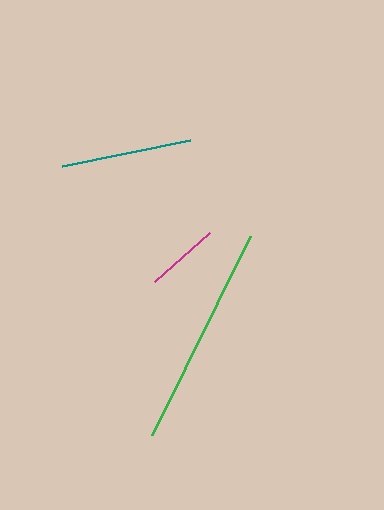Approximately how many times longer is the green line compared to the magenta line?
The green line is approximately 3.0 times the length of the magenta line.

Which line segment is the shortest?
The magenta line is the shortest at approximately 73 pixels.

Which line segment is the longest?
The green line is the longest at approximately 222 pixels.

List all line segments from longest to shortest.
From longest to shortest: green, teal, magenta.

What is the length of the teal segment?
The teal segment is approximately 130 pixels long.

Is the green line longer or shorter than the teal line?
The green line is longer than the teal line.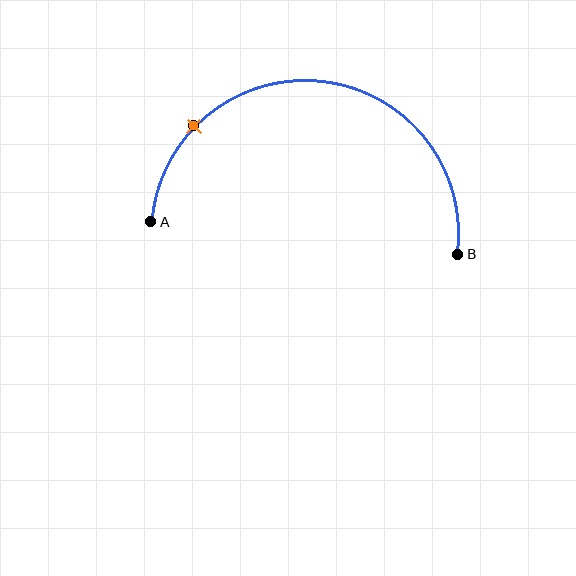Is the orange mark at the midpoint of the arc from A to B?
No. The orange mark lies on the arc but is closer to endpoint A. The arc midpoint would be at the point on the curve equidistant along the arc from both A and B.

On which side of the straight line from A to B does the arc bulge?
The arc bulges above the straight line connecting A and B.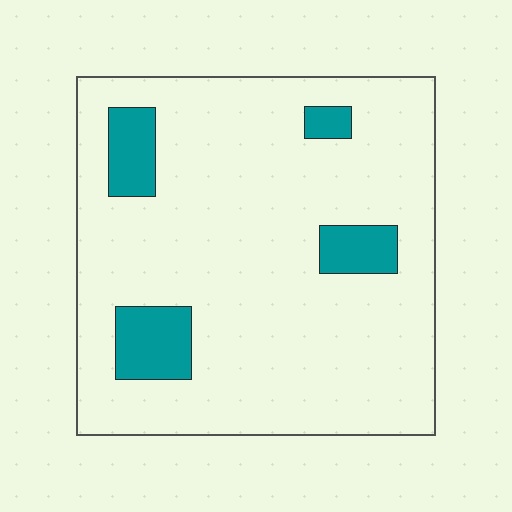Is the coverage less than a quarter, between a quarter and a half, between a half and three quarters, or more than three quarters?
Less than a quarter.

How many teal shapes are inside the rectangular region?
4.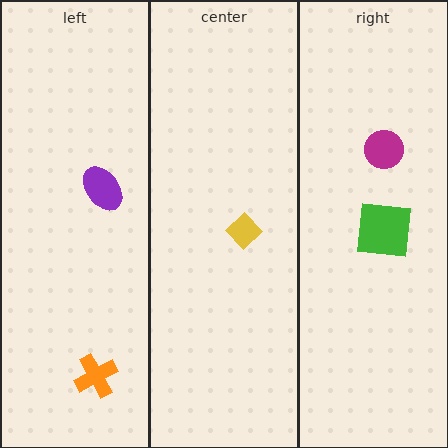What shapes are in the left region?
The orange cross, the purple ellipse.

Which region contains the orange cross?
The left region.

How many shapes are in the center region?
1.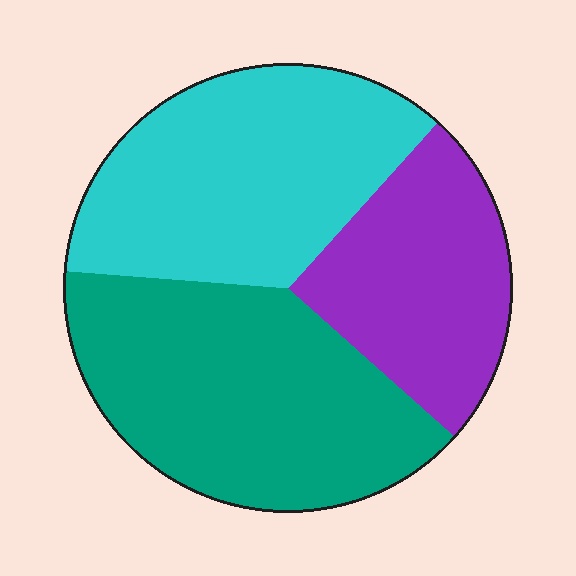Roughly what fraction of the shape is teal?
Teal takes up between a third and a half of the shape.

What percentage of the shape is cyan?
Cyan takes up about three eighths (3/8) of the shape.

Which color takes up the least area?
Purple, at roughly 25%.